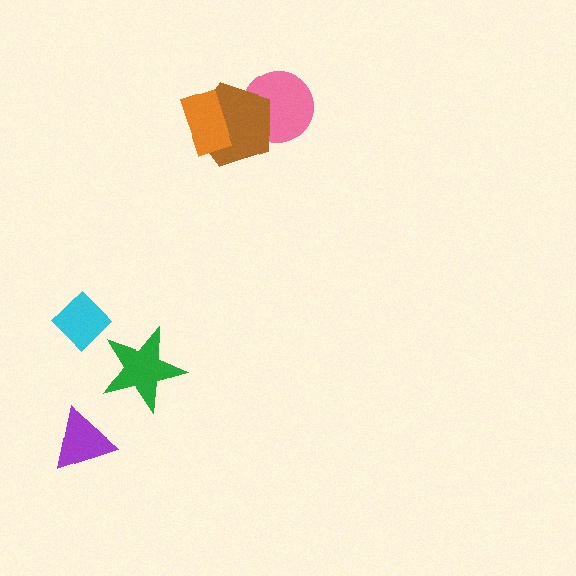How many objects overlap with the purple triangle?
0 objects overlap with the purple triangle.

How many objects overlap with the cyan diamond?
0 objects overlap with the cyan diamond.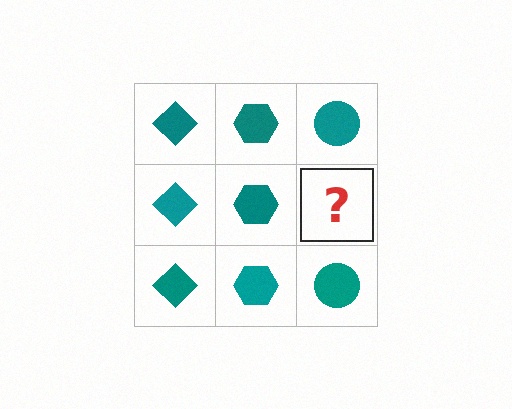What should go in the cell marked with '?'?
The missing cell should contain a teal circle.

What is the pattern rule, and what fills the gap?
The rule is that each column has a consistent shape. The gap should be filled with a teal circle.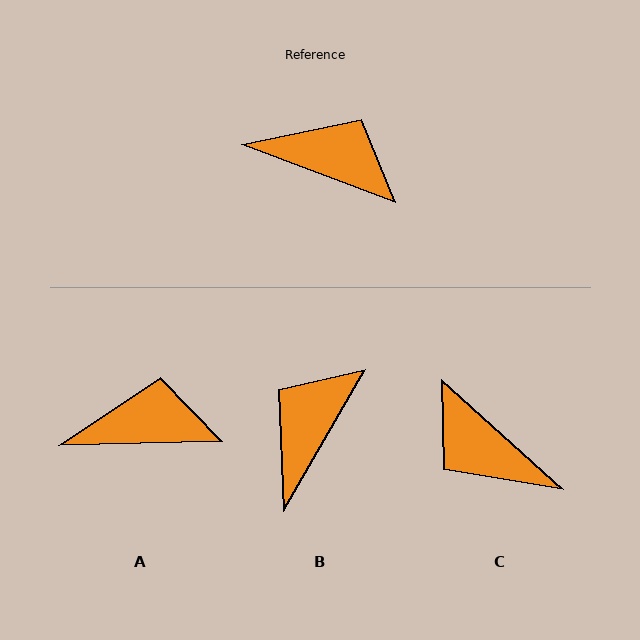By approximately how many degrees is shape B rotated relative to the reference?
Approximately 80 degrees counter-clockwise.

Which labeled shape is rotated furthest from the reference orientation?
C, about 158 degrees away.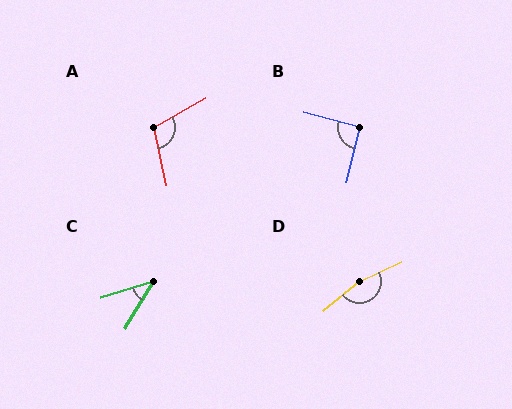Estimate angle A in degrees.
Approximately 108 degrees.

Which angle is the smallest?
C, at approximately 42 degrees.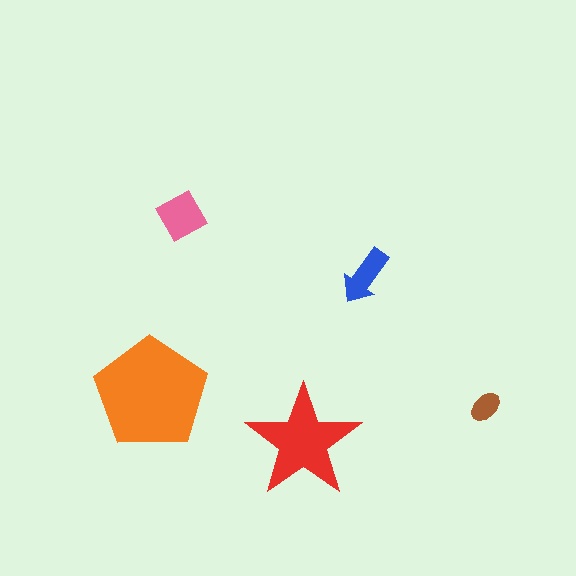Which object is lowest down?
The red star is bottommost.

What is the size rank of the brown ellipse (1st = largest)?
5th.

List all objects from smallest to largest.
The brown ellipse, the blue arrow, the pink diamond, the red star, the orange pentagon.